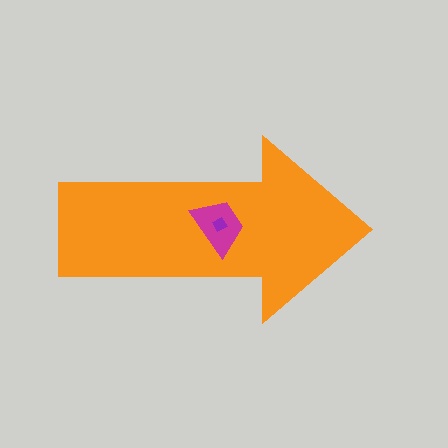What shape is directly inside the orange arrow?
The magenta trapezoid.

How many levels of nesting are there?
3.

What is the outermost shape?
The orange arrow.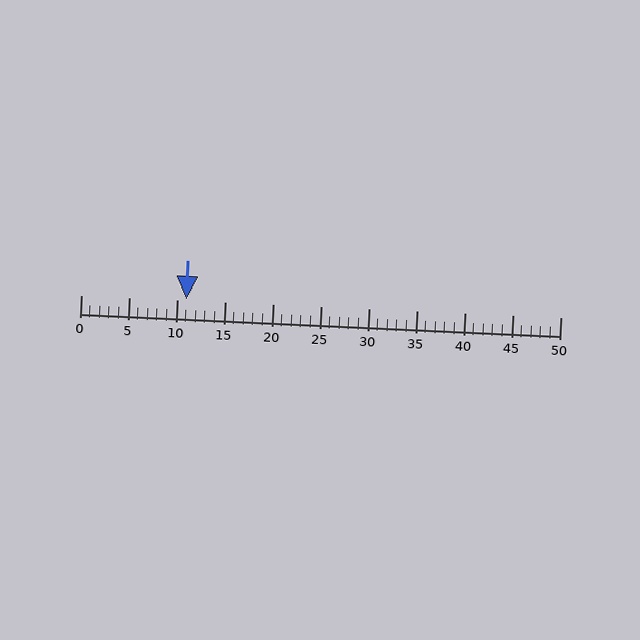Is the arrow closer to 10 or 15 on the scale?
The arrow is closer to 10.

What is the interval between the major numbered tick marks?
The major tick marks are spaced 5 units apart.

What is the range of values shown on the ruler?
The ruler shows values from 0 to 50.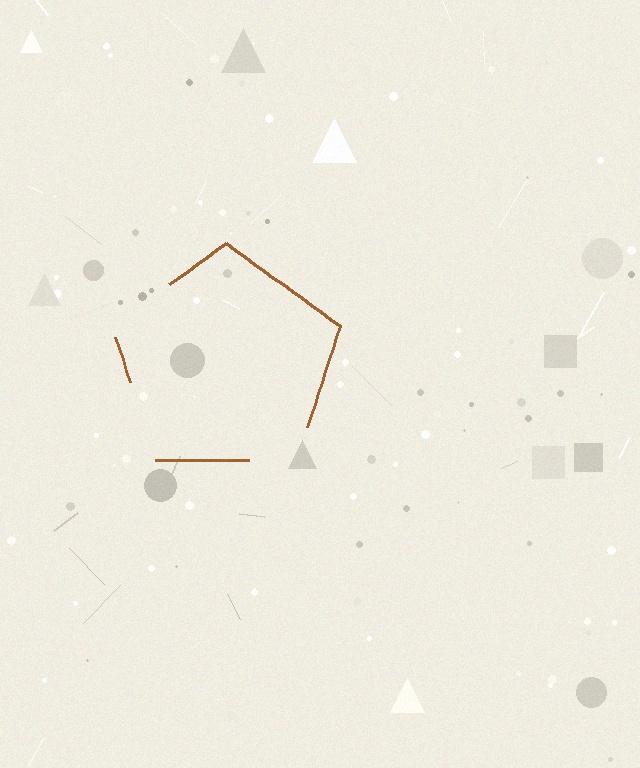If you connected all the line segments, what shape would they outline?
They would outline a pentagon.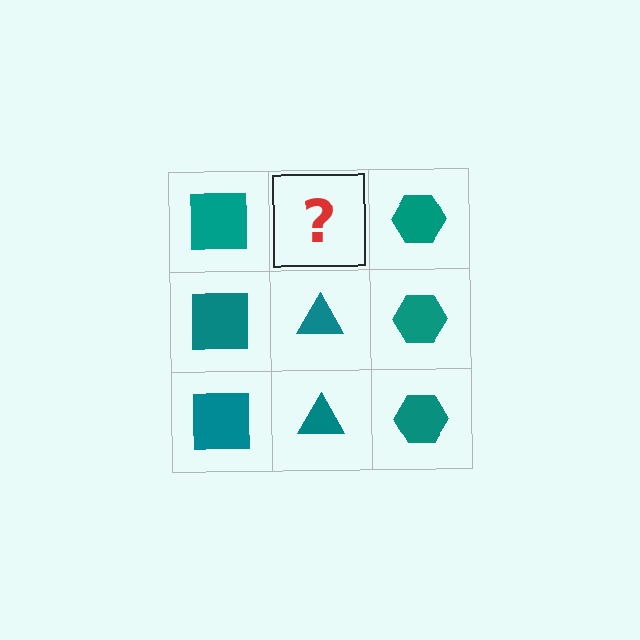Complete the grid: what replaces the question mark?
The question mark should be replaced with a teal triangle.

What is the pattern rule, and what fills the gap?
The rule is that each column has a consistent shape. The gap should be filled with a teal triangle.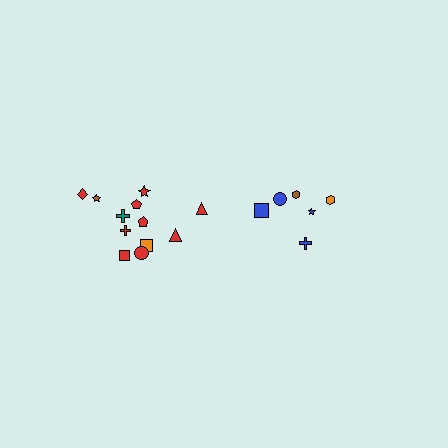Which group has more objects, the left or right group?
The left group.